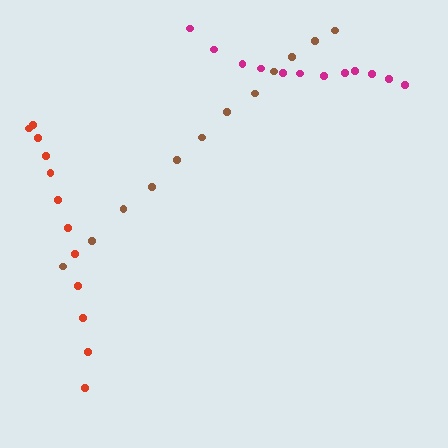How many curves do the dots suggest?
There are 3 distinct paths.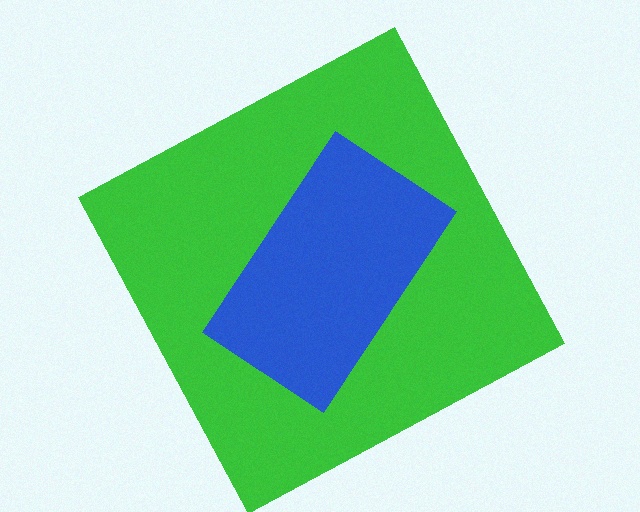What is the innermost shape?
The blue rectangle.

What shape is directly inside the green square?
The blue rectangle.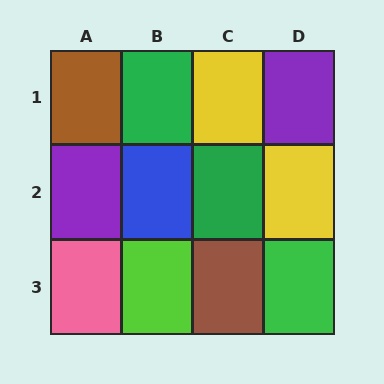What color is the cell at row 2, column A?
Purple.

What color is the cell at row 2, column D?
Yellow.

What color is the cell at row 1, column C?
Yellow.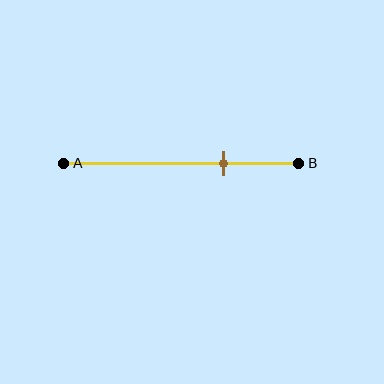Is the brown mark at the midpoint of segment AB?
No, the mark is at about 70% from A, not at the 50% midpoint.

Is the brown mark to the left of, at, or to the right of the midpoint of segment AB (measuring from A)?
The brown mark is to the right of the midpoint of segment AB.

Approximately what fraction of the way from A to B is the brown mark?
The brown mark is approximately 70% of the way from A to B.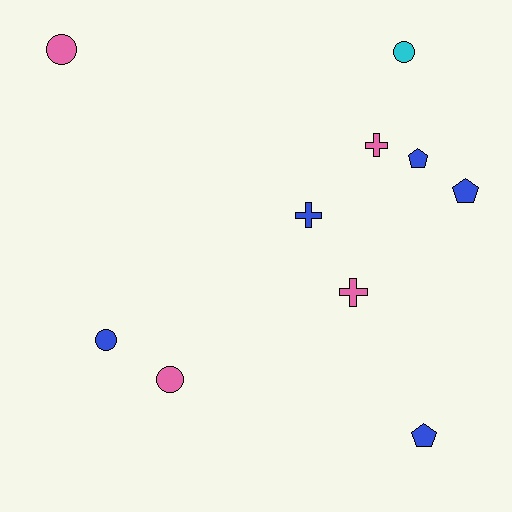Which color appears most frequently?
Blue, with 5 objects.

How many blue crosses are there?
There is 1 blue cross.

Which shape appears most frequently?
Circle, with 4 objects.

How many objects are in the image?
There are 10 objects.